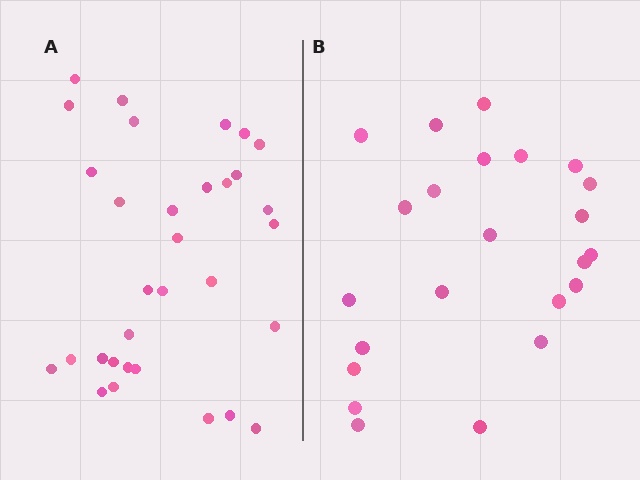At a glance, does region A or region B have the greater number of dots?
Region A (the left region) has more dots.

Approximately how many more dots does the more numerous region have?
Region A has roughly 8 or so more dots than region B.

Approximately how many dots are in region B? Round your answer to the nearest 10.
About 20 dots. (The exact count is 23, which rounds to 20.)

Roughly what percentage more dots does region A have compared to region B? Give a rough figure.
About 40% more.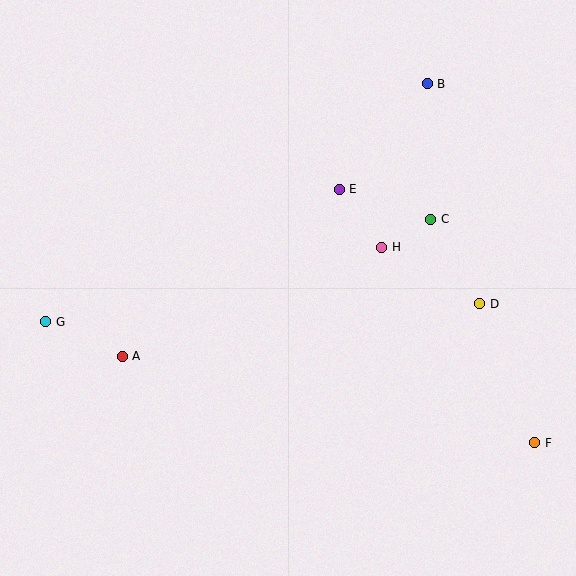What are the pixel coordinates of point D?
Point D is at (480, 304).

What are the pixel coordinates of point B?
Point B is at (427, 84).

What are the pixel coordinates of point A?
Point A is at (122, 356).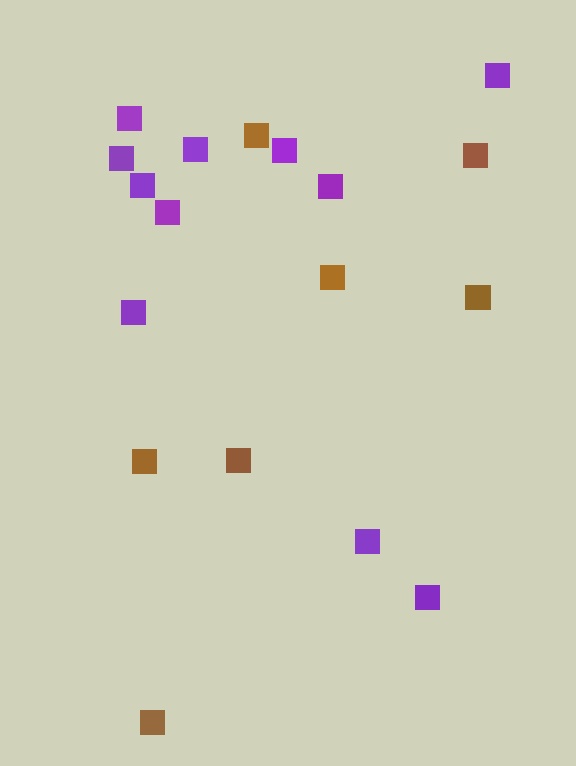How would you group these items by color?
There are 2 groups: one group of brown squares (7) and one group of purple squares (11).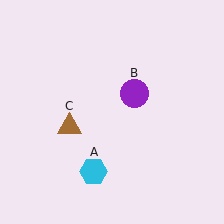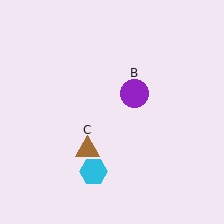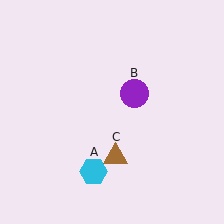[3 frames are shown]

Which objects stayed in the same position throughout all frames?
Cyan hexagon (object A) and purple circle (object B) remained stationary.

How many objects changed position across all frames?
1 object changed position: brown triangle (object C).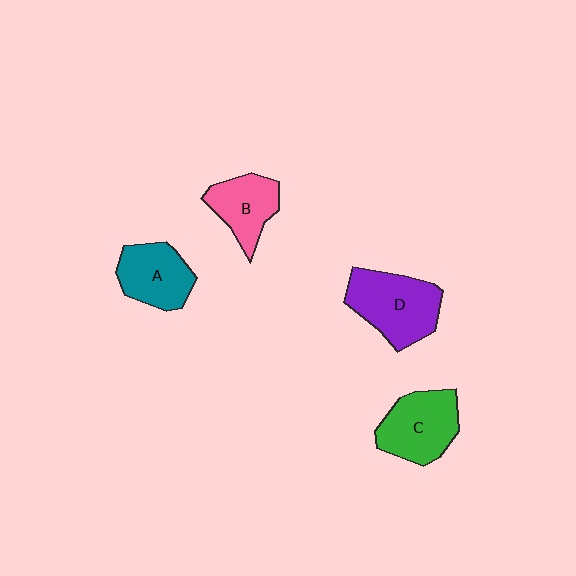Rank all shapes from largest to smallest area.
From largest to smallest: D (purple), C (green), A (teal), B (pink).